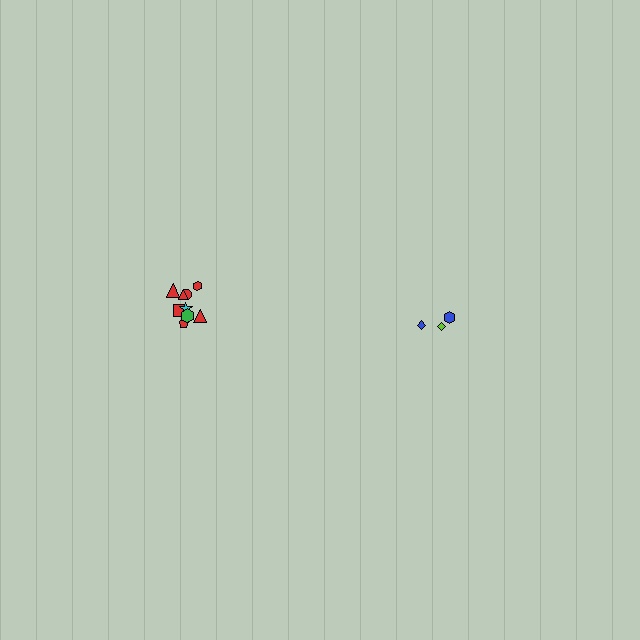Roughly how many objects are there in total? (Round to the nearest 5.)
Roughly 15 objects in total.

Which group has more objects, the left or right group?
The left group.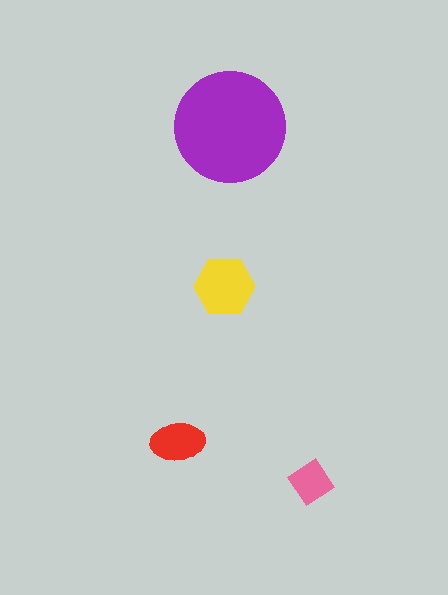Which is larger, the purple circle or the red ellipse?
The purple circle.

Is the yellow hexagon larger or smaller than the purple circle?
Smaller.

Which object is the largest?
The purple circle.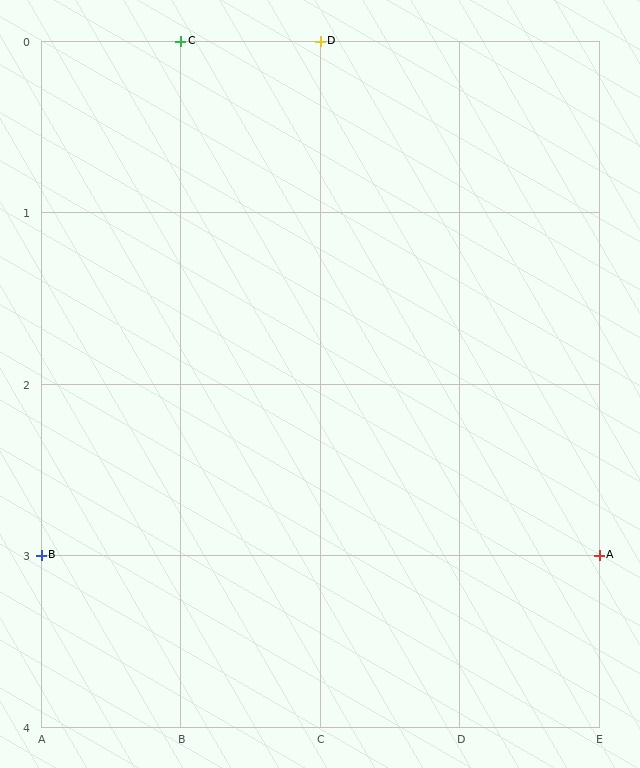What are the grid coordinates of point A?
Point A is at grid coordinates (E, 3).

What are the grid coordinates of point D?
Point D is at grid coordinates (C, 0).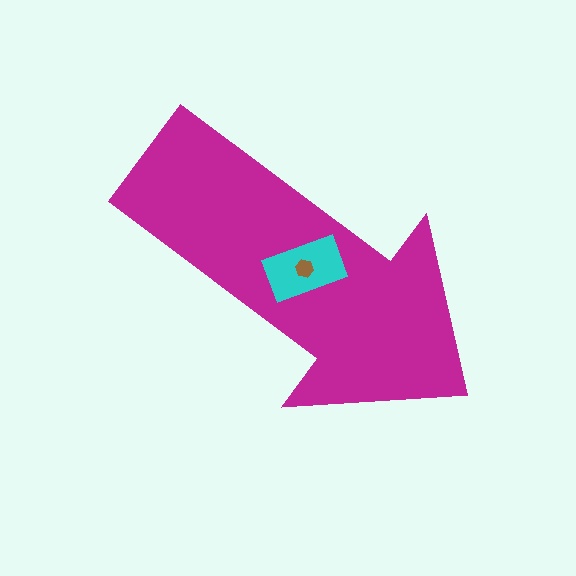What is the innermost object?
The brown hexagon.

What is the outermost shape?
The magenta arrow.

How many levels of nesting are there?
3.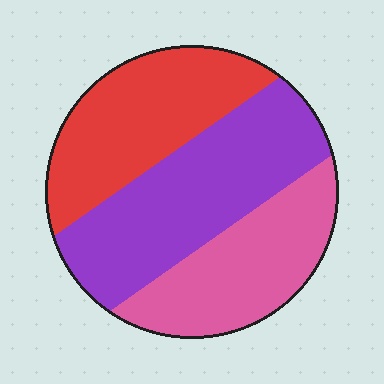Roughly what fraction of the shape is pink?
Pink takes up about one quarter (1/4) of the shape.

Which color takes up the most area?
Purple, at roughly 40%.